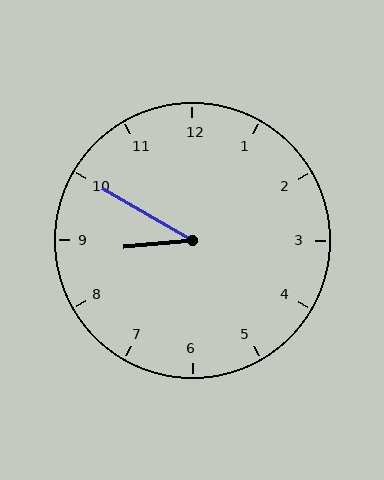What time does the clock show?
8:50.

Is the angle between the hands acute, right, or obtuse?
It is acute.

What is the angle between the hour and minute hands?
Approximately 35 degrees.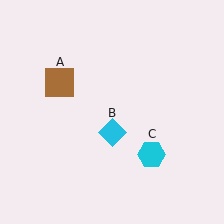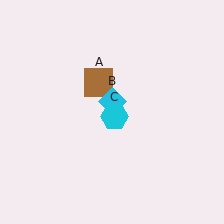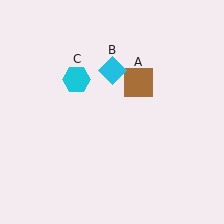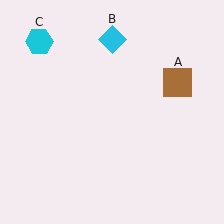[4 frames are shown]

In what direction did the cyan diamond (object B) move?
The cyan diamond (object B) moved up.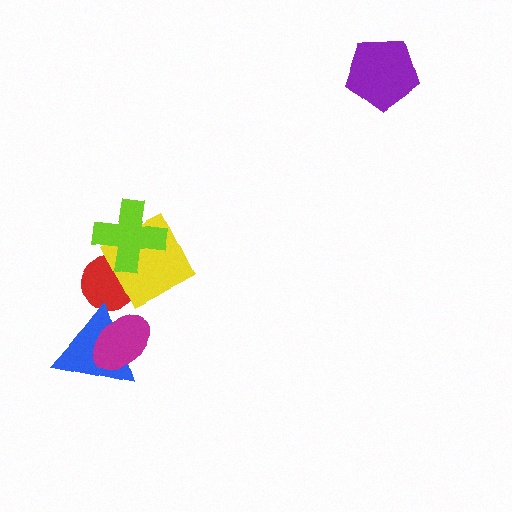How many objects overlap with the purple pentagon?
0 objects overlap with the purple pentagon.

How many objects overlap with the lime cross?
2 objects overlap with the lime cross.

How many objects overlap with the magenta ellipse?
1 object overlaps with the magenta ellipse.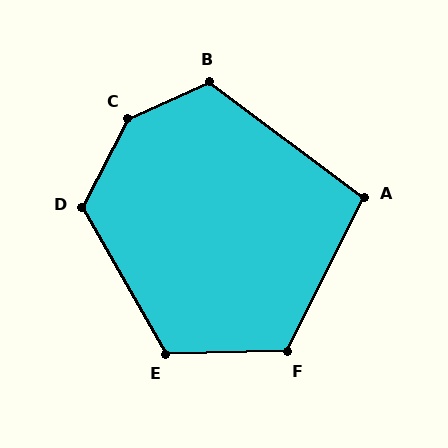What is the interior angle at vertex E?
Approximately 118 degrees (obtuse).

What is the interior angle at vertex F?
Approximately 118 degrees (obtuse).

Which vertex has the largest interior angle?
C, at approximately 141 degrees.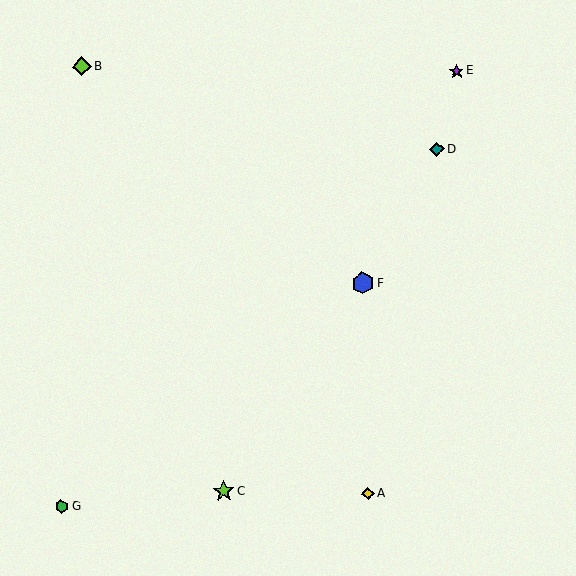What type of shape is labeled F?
Shape F is a blue hexagon.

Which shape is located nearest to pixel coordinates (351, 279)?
The blue hexagon (labeled F) at (363, 283) is nearest to that location.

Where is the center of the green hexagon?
The center of the green hexagon is at (62, 507).